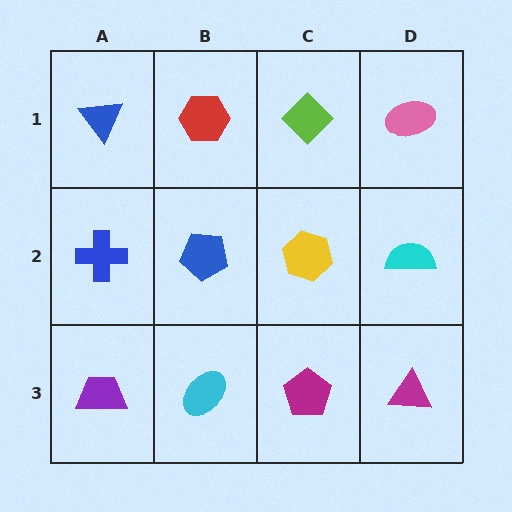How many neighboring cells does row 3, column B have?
3.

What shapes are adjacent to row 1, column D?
A cyan semicircle (row 2, column D), a lime diamond (row 1, column C).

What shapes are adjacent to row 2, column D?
A pink ellipse (row 1, column D), a magenta triangle (row 3, column D), a yellow hexagon (row 2, column C).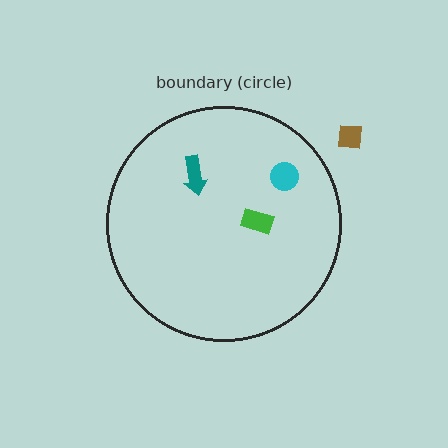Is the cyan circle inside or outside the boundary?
Inside.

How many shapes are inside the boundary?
3 inside, 1 outside.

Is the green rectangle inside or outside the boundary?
Inside.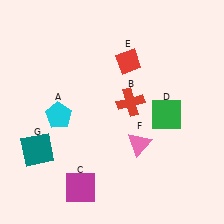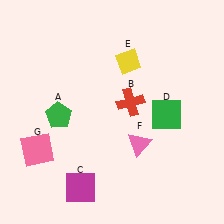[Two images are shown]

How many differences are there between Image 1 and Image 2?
There are 3 differences between the two images.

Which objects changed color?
A changed from cyan to green. E changed from red to yellow. G changed from teal to pink.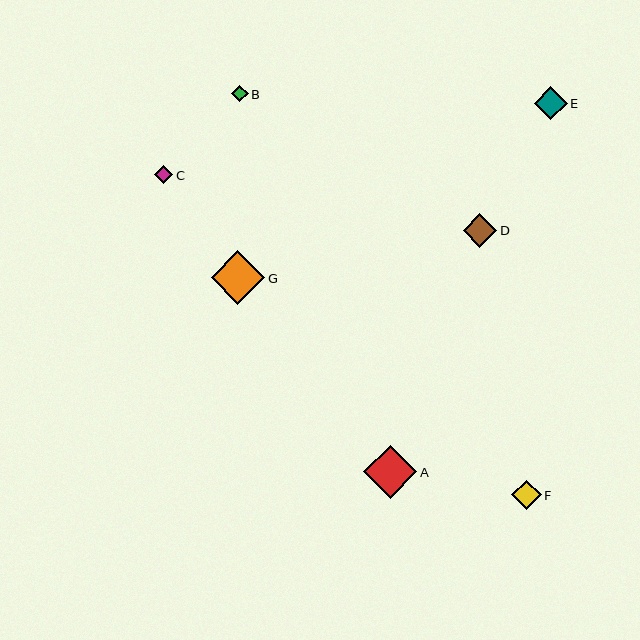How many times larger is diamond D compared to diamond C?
Diamond D is approximately 1.9 times the size of diamond C.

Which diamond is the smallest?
Diamond B is the smallest with a size of approximately 17 pixels.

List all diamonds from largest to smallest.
From largest to smallest: G, A, D, E, F, C, B.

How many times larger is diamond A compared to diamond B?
Diamond A is approximately 3.2 times the size of diamond B.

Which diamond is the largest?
Diamond G is the largest with a size of approximately 54 pixels.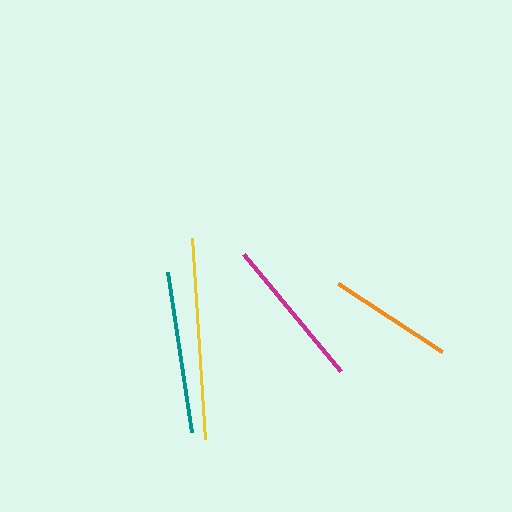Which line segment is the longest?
The yellow line is the longest at approximately 202 pixels.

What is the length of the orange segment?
The orange segment is approximately 124 pixels long.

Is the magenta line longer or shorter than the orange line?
The magenta line is longer than the orange line.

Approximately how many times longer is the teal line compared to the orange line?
The teal line is approximately 1.3 times the length of the orange line.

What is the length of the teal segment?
The teal segment is approximately 161 pixels long.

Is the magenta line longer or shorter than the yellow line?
The yellow line is longer than the magenta line.